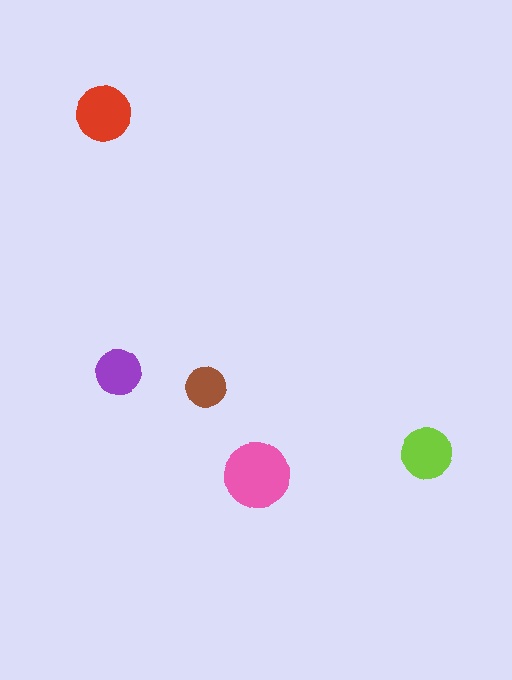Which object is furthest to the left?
The red circle is leftmost.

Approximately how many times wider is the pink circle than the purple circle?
About 1.5 times wider.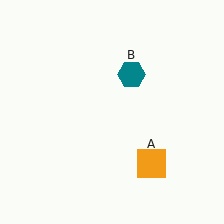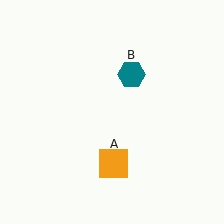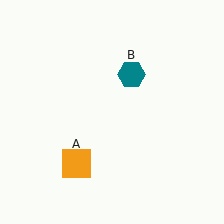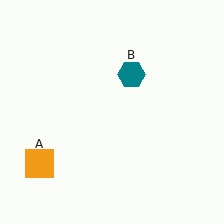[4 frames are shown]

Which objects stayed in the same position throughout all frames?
Teal hexagon (object B) remained stationary.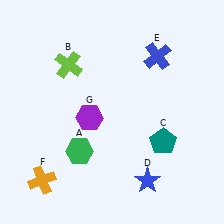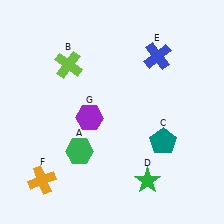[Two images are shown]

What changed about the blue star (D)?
In Image 1, D is blue. In Image 2, it changed to green.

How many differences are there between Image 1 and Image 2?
There is 1 difference between the two images.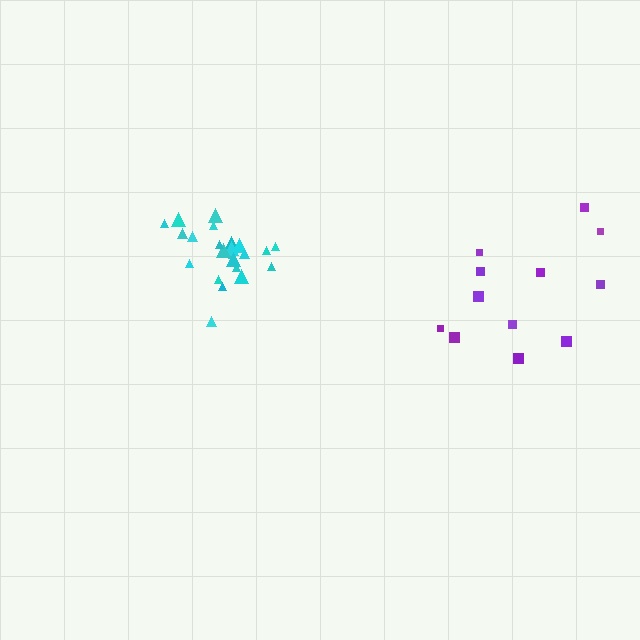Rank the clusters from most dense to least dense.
cyan, purple.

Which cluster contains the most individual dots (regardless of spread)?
Cyan (24).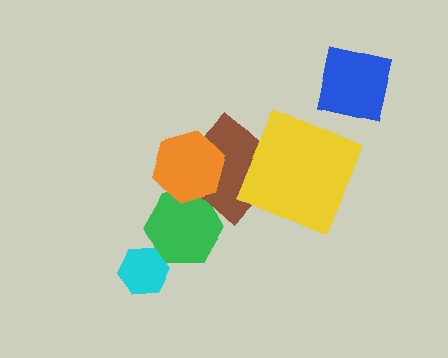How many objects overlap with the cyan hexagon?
1 object overlaps with the cyan hexagon.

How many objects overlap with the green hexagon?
2 objects overlap with the green hexagon.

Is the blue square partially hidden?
No, no other shape covers it.